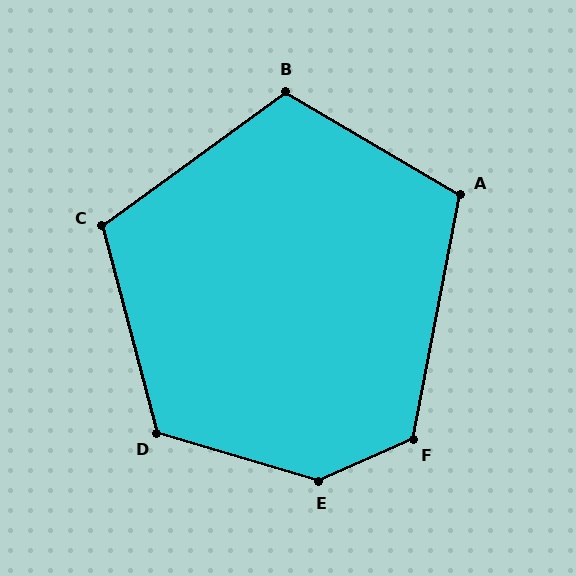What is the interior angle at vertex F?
Approximately 125 degrees (obtuse).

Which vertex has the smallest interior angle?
A, at approximately 109 degrees.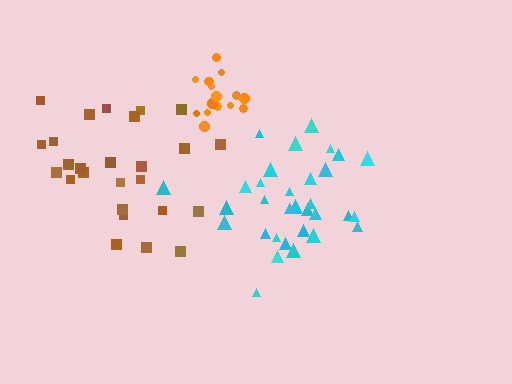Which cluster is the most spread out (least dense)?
Brown.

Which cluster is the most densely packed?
Orange.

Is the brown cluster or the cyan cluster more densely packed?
Cyan.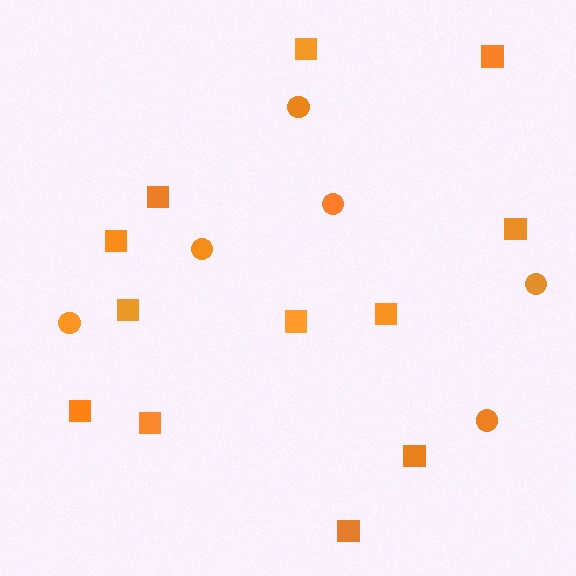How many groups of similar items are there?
There are 2 groups: one group of squares (12) and one group of circles (6).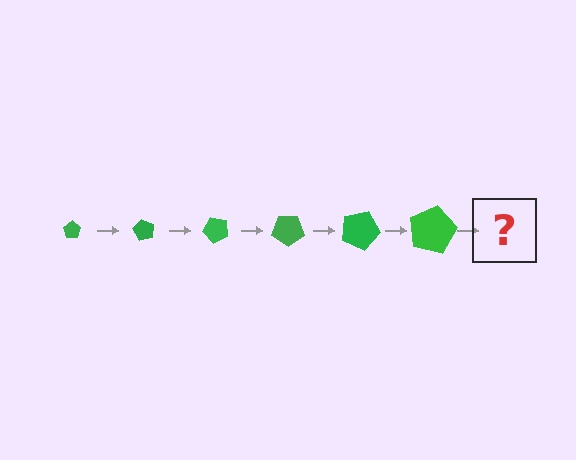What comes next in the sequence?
The next element should be a pentagon, larger than the previous one and rotated 360 degrees from the start.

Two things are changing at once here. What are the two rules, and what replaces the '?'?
The two rules are that the pentagon grows larger each step and it rotates 60 degrees each step. The '?' should be a pentagon, larger than the previous one and rotated 360 degrees from the start.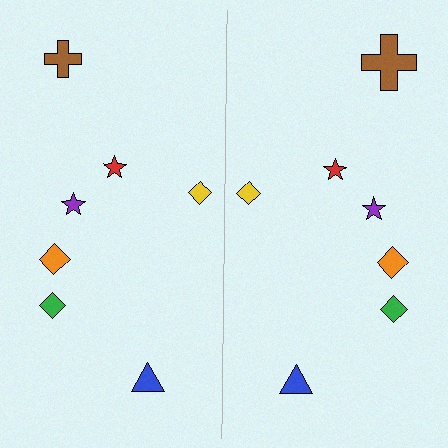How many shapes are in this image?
There are 14 shapes in this image.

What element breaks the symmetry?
The brown cross on the right side has a different size than its mirror counterpart.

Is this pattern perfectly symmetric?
No, the pattern is not perfectly symmetric. The brown cross on the right side has a different size than its mirror counterpart.